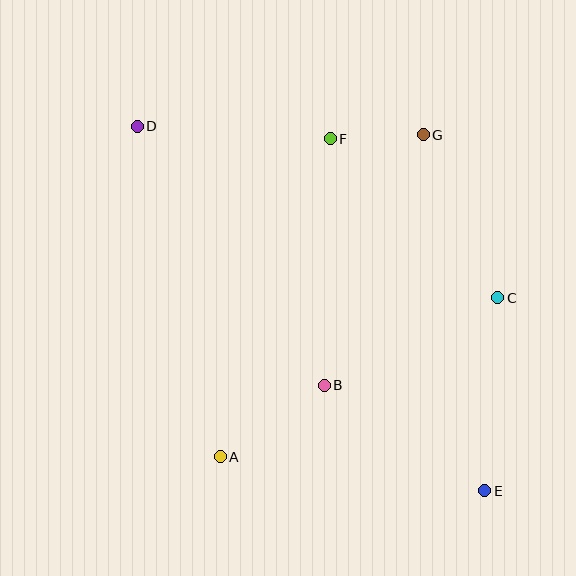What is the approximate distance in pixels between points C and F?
The distance between C and F is approximately 231 pixels.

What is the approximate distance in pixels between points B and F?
The distance between B and F is approximately 247 pixels.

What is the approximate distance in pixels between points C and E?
The distance between C and E is approximately 193 pixels.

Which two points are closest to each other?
Points F and G are closest to each other.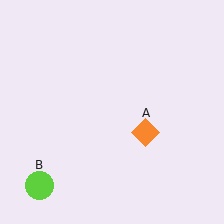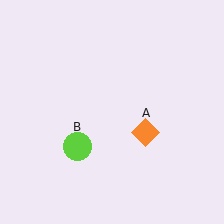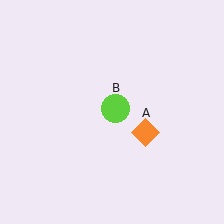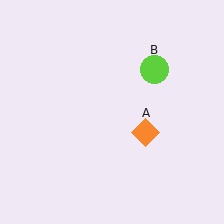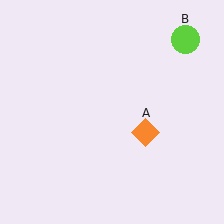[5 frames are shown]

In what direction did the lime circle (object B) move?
The lime circle (object B) moved up and to the right.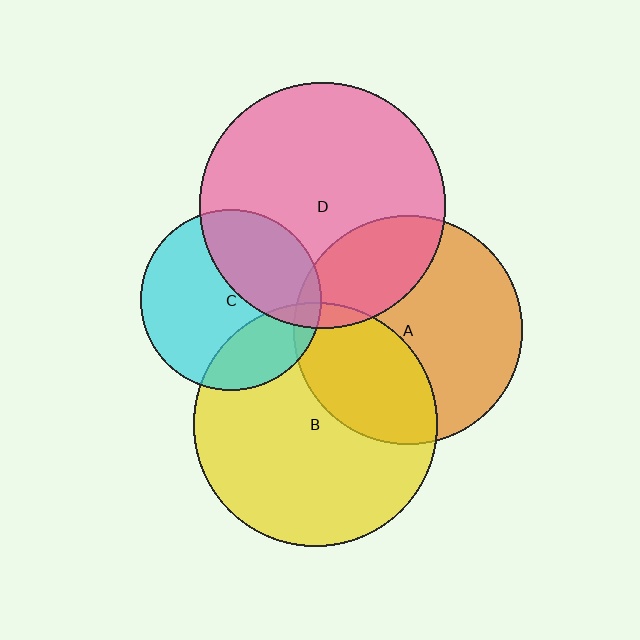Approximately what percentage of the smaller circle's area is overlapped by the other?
Approximately 25%.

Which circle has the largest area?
Circle D (pink).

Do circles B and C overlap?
Yes.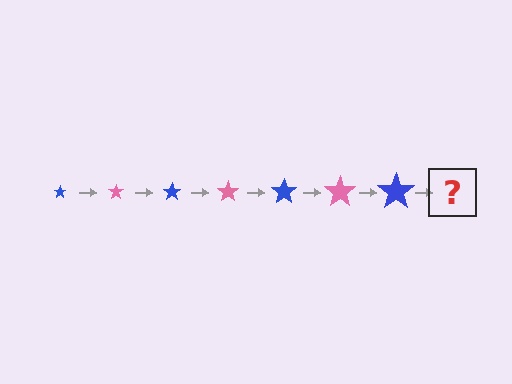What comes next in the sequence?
The next element should be a pink star, larger than the previous one.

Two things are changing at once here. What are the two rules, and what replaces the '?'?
The two rules are that the star grows larger each step and the color cycles through blue and pink. The '?' should be a pink star, larger than the previous one.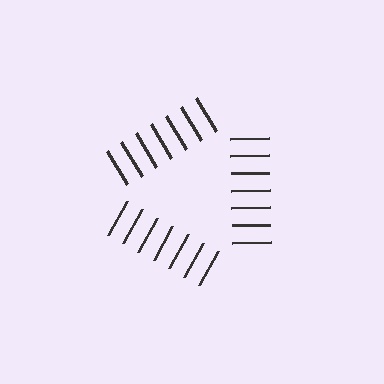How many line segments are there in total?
21 — 7 along each of the 3 edges.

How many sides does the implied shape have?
3 sides — the line-ends trace a triangle.